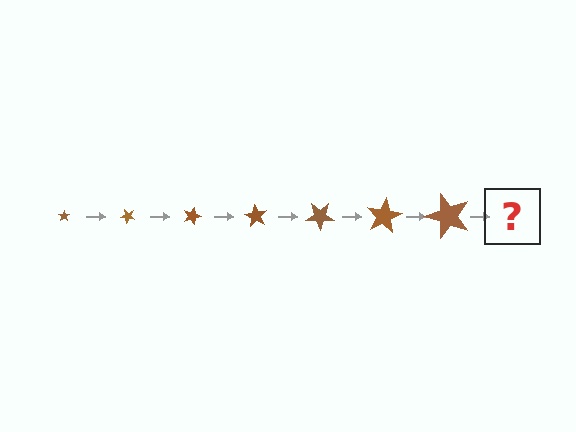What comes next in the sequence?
The next element should be a star, larger than the previous one and rotated 315 degrees from the start.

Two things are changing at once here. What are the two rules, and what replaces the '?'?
The two rules are that the star grows larger each step and it rotates 45 degrees each step. The '?' should be a star, larger than the previous one and rotated 315 degrees from the start.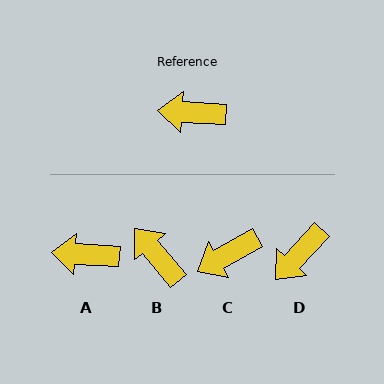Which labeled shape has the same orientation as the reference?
A.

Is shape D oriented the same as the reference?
No, it is off by about 51 degrees.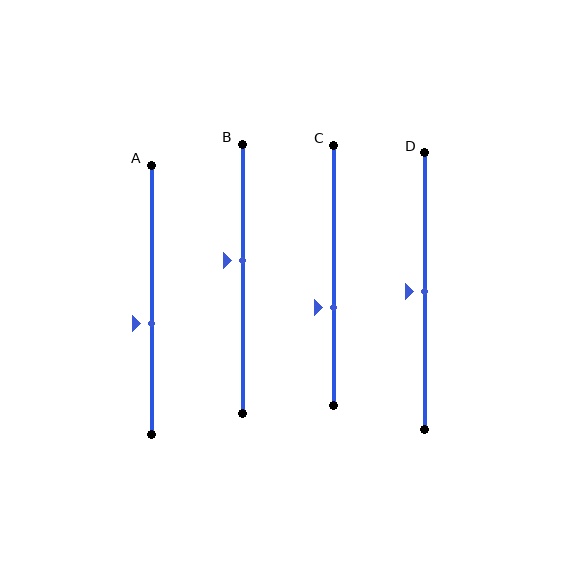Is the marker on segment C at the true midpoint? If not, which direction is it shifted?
No, the marker on segment C is shifted downward by about 12% of the segment length.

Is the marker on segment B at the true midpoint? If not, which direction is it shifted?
No, the marker on segment B is shifted upward by about 7% of the segment length.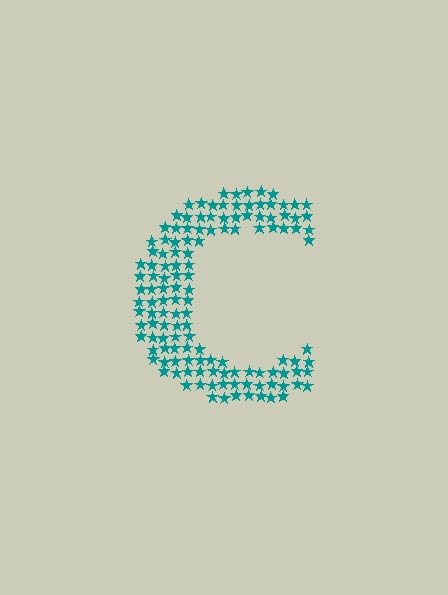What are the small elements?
The small elements are stars.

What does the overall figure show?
The overall figure shows the letter C.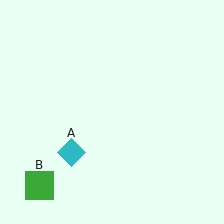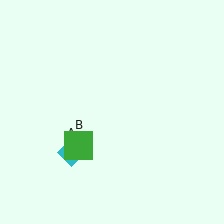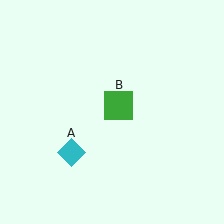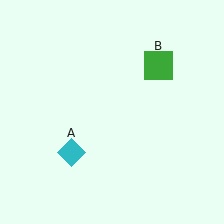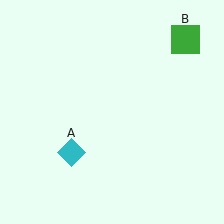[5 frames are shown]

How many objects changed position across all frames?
1 object changed position: green square (object B).